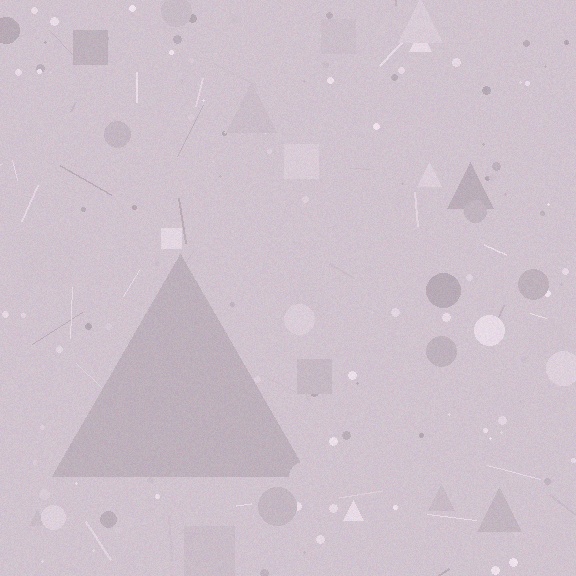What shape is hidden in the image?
A triangle is hidden in the image.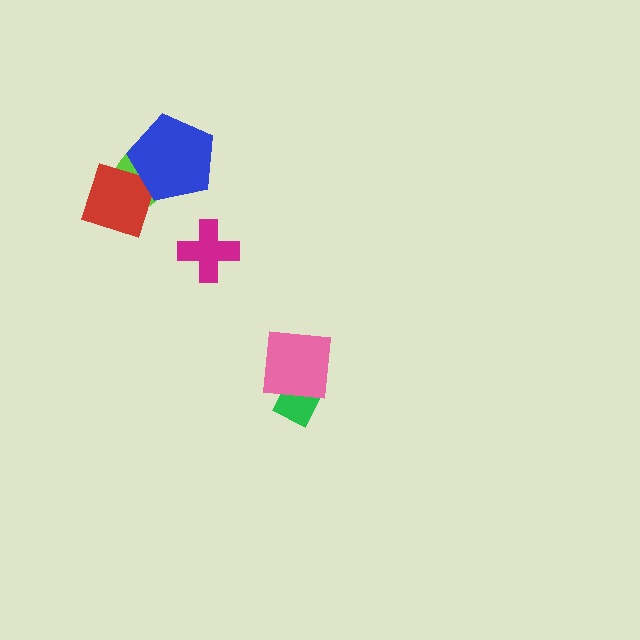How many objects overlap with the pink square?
1 object overlaps with the pink square.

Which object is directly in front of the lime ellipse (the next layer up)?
The red square is directly in front of the lime ellipse.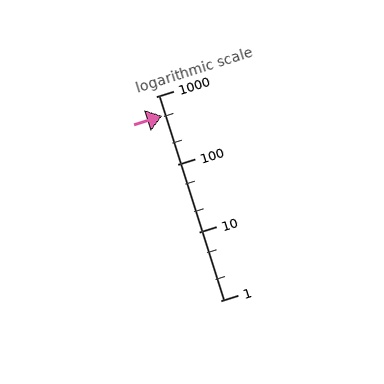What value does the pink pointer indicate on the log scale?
The pointer indicates approximately 510.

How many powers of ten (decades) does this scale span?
The scale spans 3 decades, from 1 to 1000.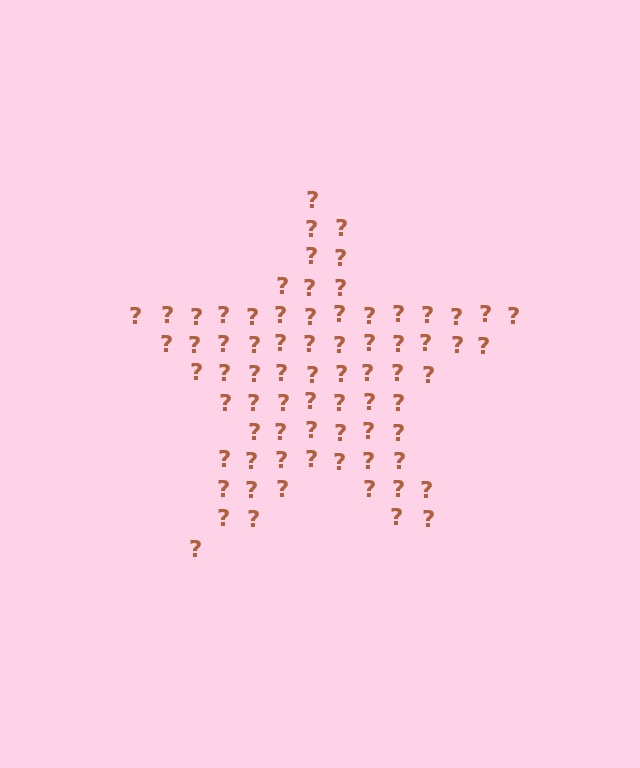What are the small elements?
The small elements are question marks.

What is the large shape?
The large shape is a star.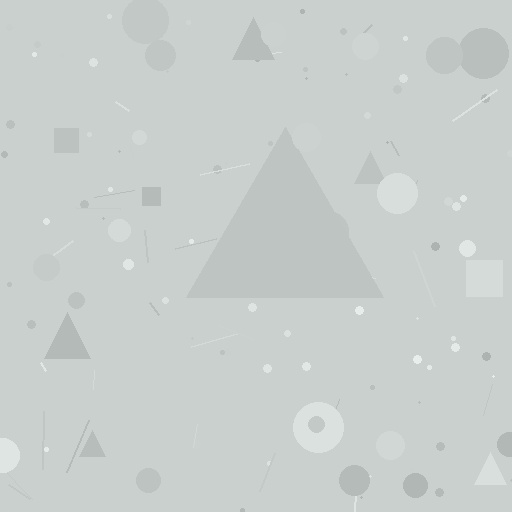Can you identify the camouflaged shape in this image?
The camouflaged shape is a triangle.